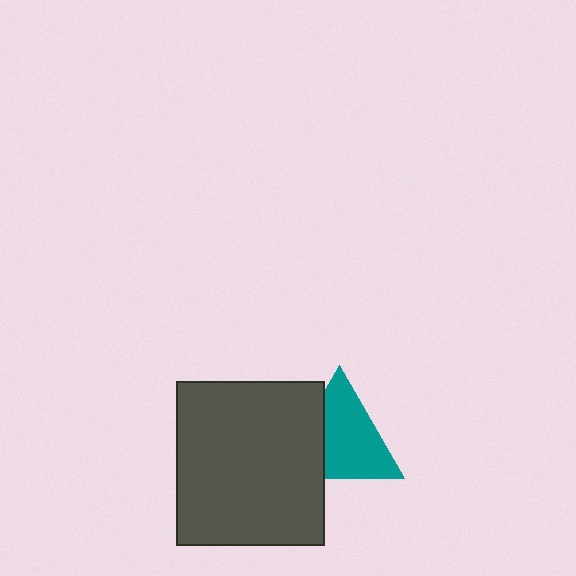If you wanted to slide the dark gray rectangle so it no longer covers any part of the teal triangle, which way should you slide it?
Slide it left — that is the most direct way to separate the two shapes.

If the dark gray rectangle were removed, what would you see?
You would see the complete teal triangle.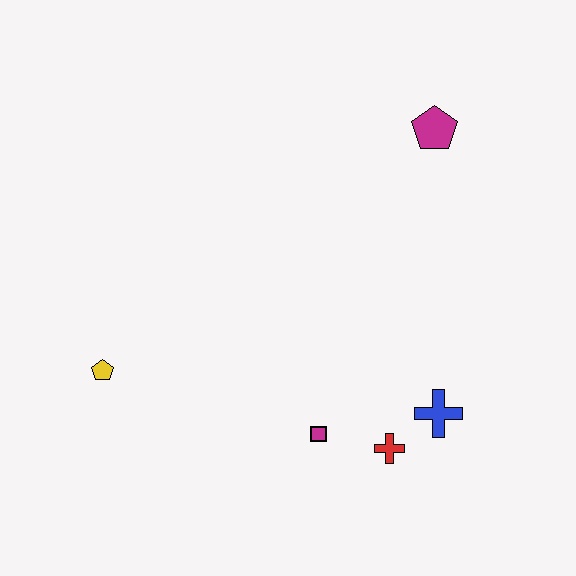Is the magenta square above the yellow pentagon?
No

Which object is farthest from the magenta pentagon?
The yellow pentagon is farthest from the magenta pentagon.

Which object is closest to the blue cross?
The red cross is closest to the blue cross.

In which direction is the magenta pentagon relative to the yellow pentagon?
The magenta pentagon is to the right of the yellow pentagon.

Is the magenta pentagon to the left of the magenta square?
No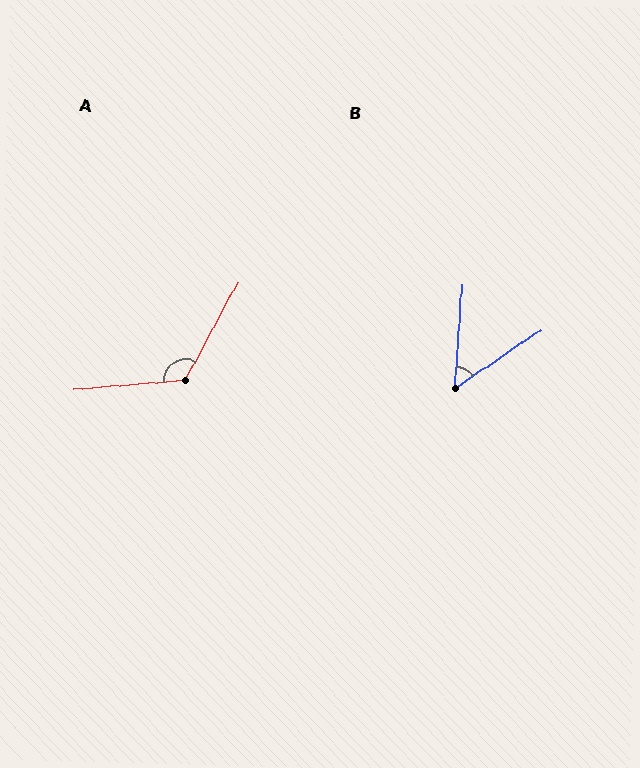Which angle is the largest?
A, at approximately 123 degrees.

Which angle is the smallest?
B, at approximately 52 degrees.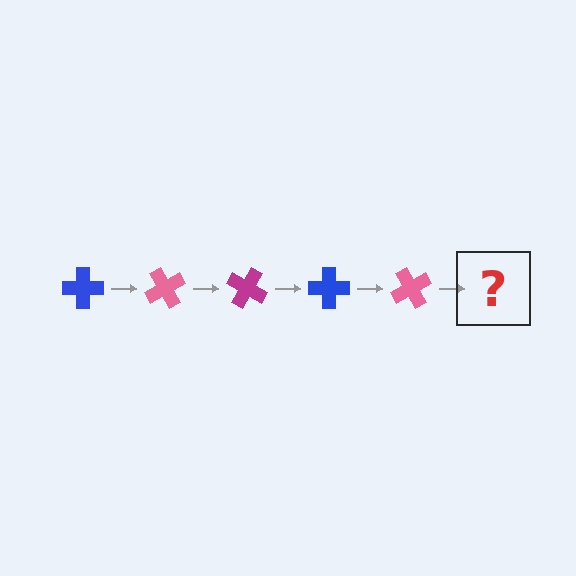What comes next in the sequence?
The next element should be a magenta cross, rotated 300 degrees from the start.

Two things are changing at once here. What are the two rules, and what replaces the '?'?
The two rules are that it rotates 60 degrees each step and the color cycles through blue, pink, and magenta. The '?' should be a magenta cross, rotated 300 degrees from the start.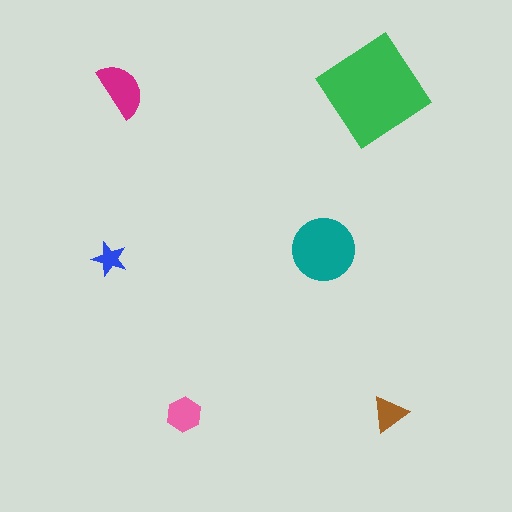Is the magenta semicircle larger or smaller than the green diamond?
Smaller.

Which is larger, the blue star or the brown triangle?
The brown triangle.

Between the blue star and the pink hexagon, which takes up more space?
The pink hexagon.